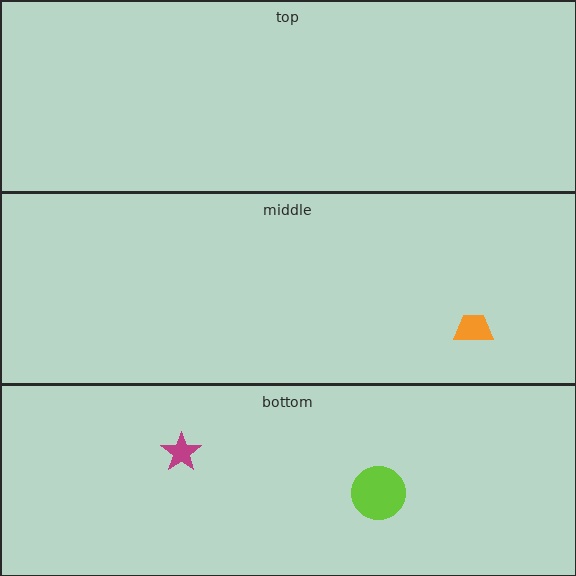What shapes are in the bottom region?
The lime circle, the magenta star.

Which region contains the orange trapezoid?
The middle region.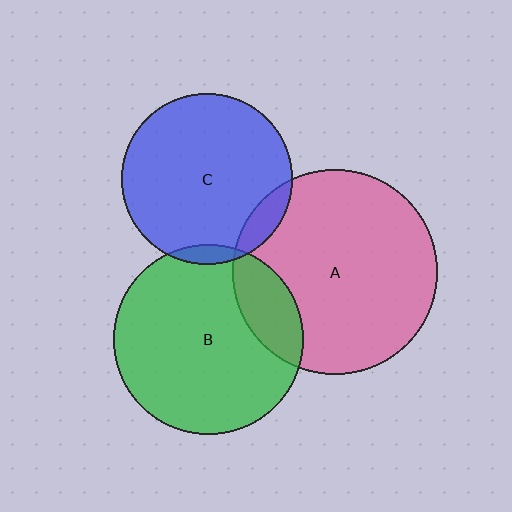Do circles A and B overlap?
Yes.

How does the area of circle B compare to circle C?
Approximately 1.2 times.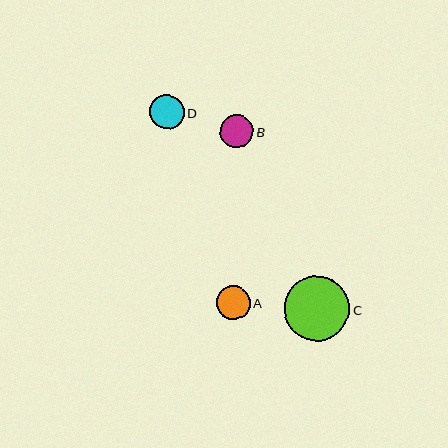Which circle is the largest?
Circle C is the largest with a size of approximately 66 pixels.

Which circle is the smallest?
Circle B is the smallest with a size of approximately 33 pixels.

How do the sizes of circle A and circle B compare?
Circle A and circle B are approximately the same size.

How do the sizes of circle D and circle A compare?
Circle D and circle A are approximately the same size.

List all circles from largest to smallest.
From largest to smallest: C, D, A, B.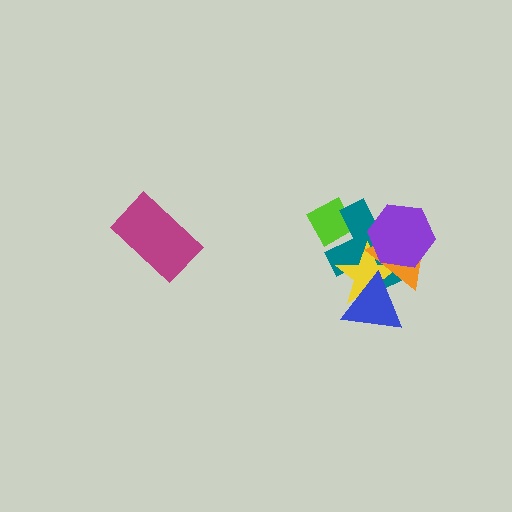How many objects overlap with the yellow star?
4 objects overlap with the yellow star.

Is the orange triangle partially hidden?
Yes, it is partially covered by another shape.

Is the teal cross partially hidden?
Yes, it is partially covered by another shape.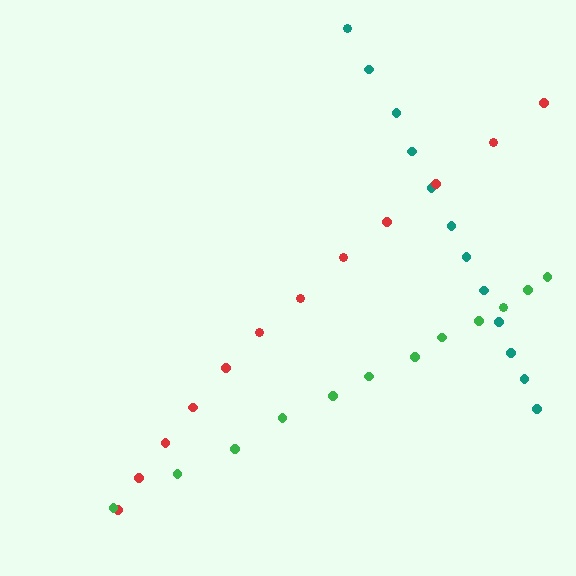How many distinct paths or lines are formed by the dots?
There are 3 distinct paths.